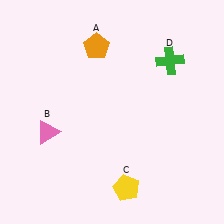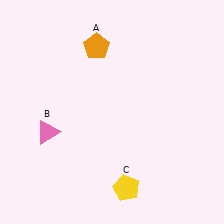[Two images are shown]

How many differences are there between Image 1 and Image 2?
There is 1 difference between the two images.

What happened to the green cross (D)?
The green cross (D) was removed in Image 2. It was in the top-right area of Image 1.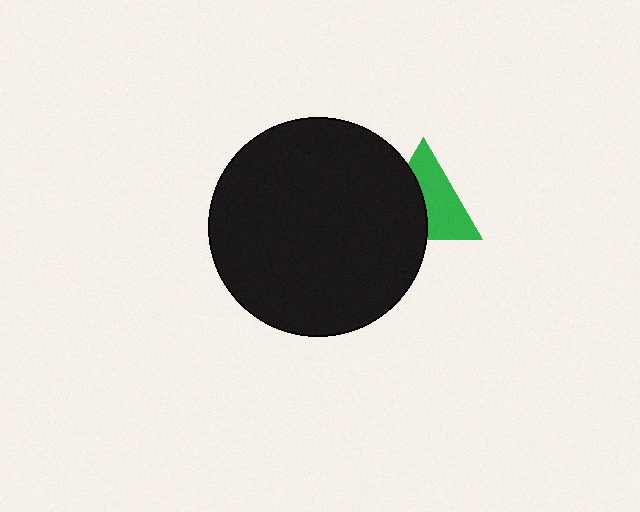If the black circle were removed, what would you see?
You would see the complete green triangle.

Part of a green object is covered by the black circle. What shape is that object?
It is a triangle.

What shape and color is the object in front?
The object in front is a black circle.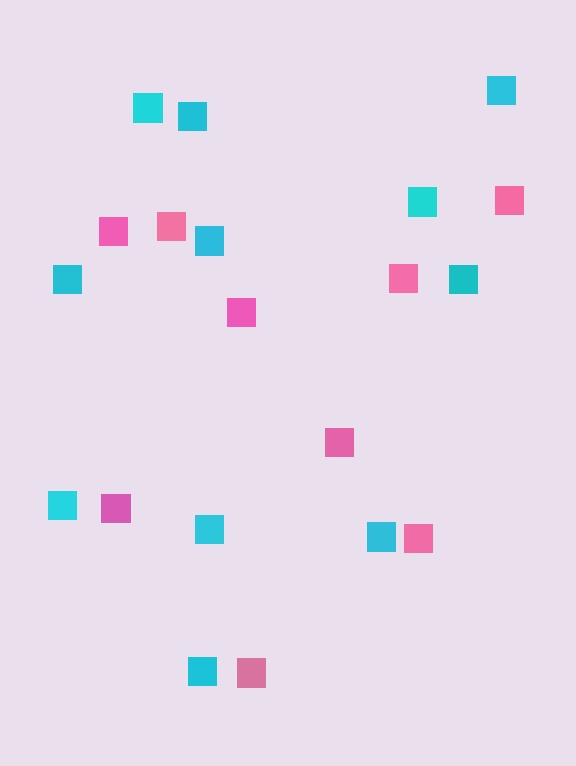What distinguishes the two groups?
There are 2 groups: one group of pink squares (9) and one group of cyan squares (11).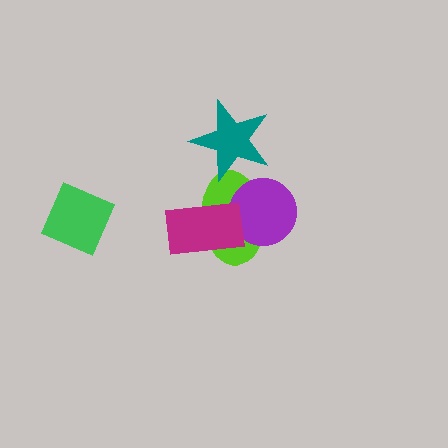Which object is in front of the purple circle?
The magenta rectangle is in front of the purple circle.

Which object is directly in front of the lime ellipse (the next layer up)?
The teal star is directly in front of the lime ellipse.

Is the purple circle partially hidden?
Yes, it is partially covered by another shape.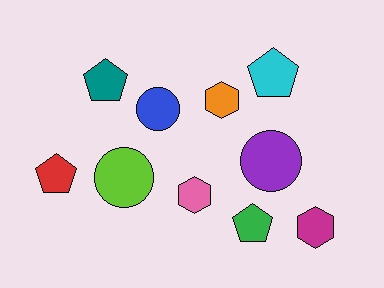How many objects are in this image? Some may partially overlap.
There are 10 objects.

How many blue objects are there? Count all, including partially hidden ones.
There is 1 blue object.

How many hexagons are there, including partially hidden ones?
There are 3 hexagons.